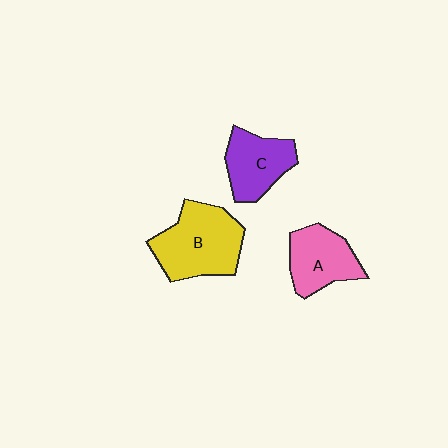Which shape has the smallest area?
Shape C (purple).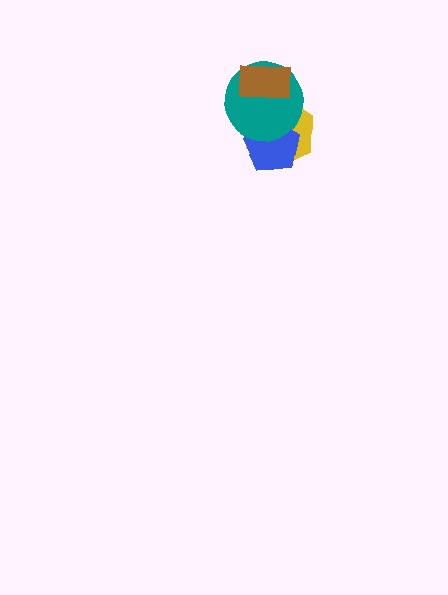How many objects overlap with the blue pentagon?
2 objects overlap with the blue pentagon.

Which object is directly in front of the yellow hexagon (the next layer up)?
The blue pentagon is directly in front of the yellow hexagon.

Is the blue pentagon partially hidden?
Yes, it is partially covered by another shape.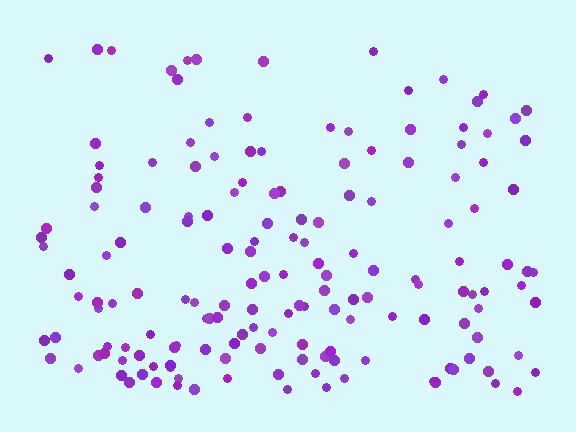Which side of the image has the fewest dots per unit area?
The top.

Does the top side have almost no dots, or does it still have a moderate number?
Still a moderate number, just noticeably fewer than the bottom.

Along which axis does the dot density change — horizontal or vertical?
Vertical.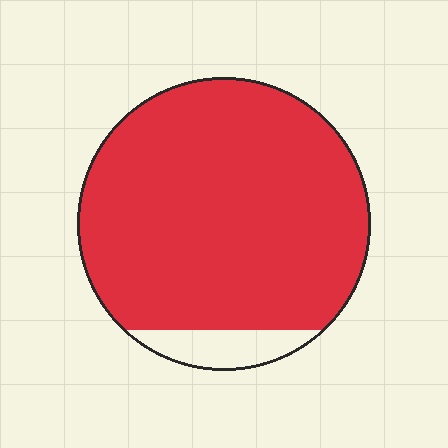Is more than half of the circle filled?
Yes.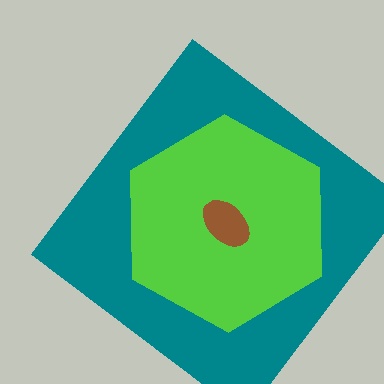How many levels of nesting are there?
3.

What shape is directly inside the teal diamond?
The lime hexagon.